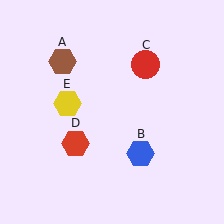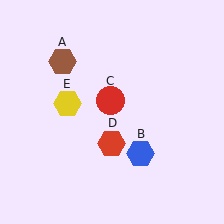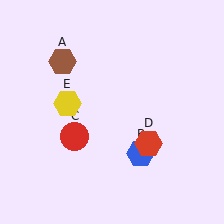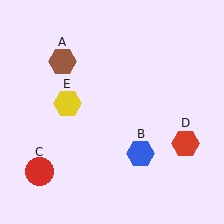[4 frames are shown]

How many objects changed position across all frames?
2 objects changed position: red circle (object C), red hexagon (object D).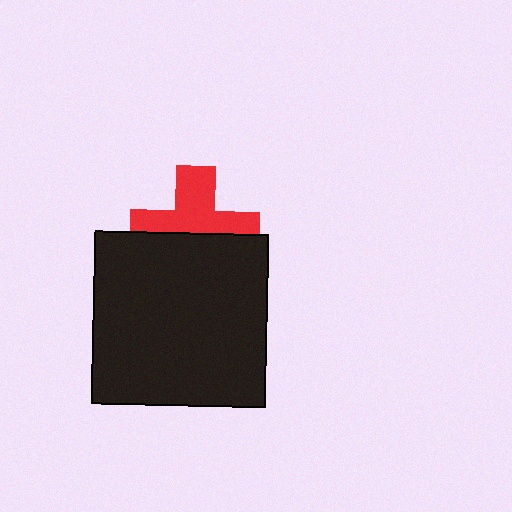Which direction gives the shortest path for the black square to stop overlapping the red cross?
Moving down gives the shortest separation.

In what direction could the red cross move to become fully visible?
The red cross could move up. That would shift it out from behind the black square entirely.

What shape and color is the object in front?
The object in front is a black square.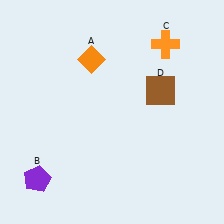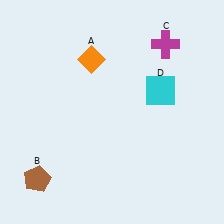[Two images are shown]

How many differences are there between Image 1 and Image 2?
There are 3 differences between the two images.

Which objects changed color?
B changed from purple to brown. C changed from orange to magenta. D changed from brown to cyan.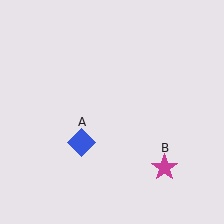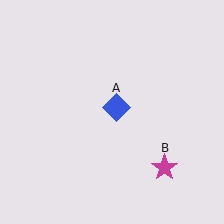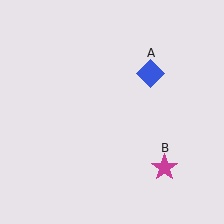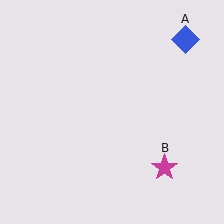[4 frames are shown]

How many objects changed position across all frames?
1 object changed position: blue diamond (object A).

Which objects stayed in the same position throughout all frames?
Magenta star (object B) remained stationary.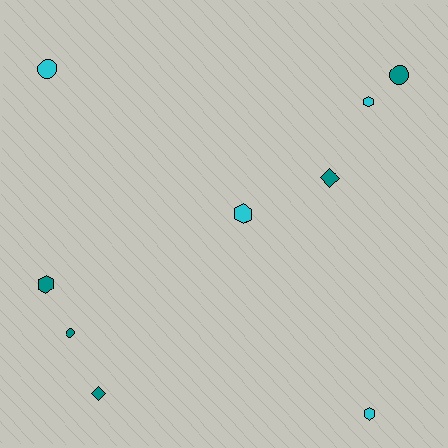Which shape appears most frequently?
Hexagon, with 4 objects.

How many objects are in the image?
There are 9 objects.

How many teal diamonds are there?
There are 2 teal diamonds.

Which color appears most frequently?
Teal, with 5 objects.